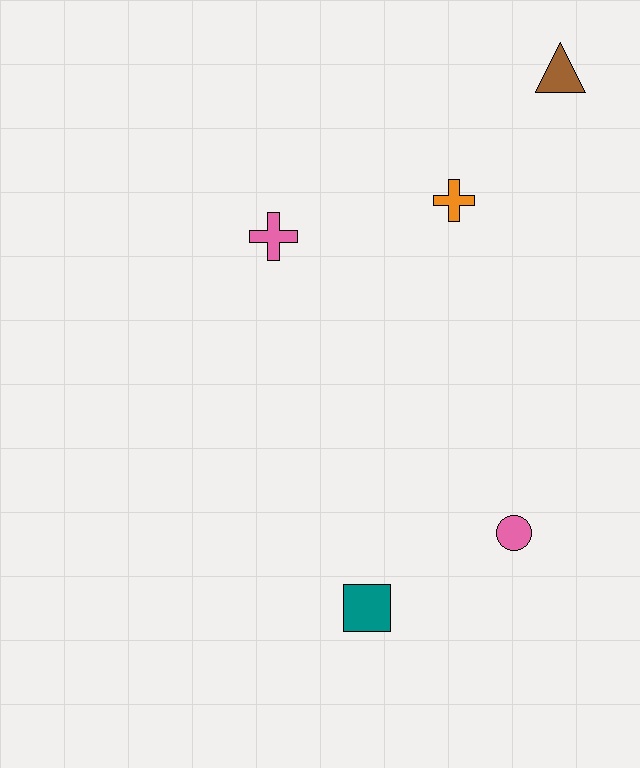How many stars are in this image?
There are no stars.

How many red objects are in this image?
There are no red objects.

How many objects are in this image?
There are 5 objects.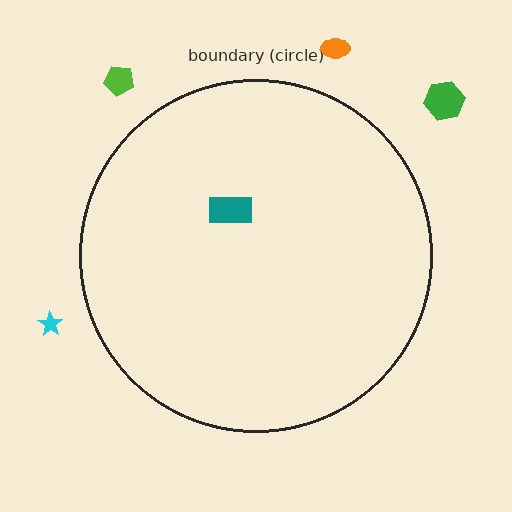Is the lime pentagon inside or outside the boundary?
Outside.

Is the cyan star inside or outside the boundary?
Outside.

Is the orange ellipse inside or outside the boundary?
Outside.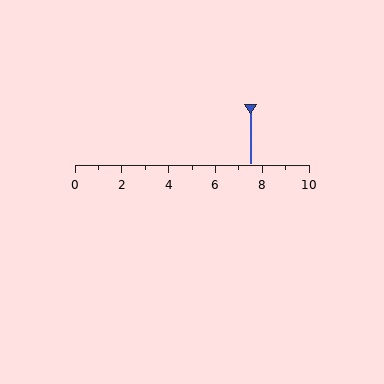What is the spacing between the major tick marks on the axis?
The major ticks are spaced 2 apart.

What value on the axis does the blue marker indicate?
The marker indicates approximately 7.5.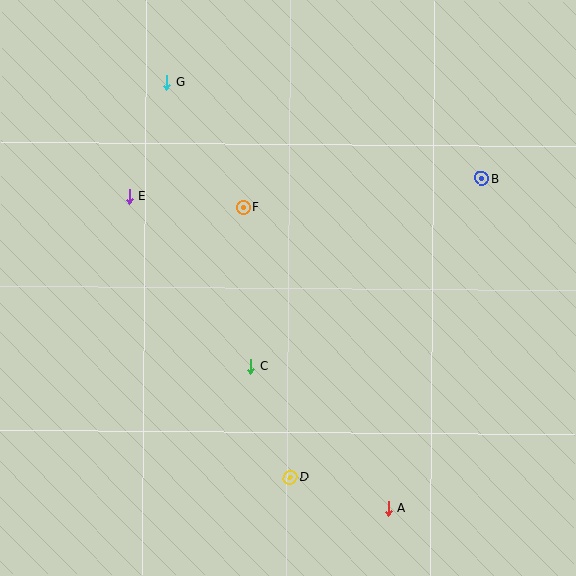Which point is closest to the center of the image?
Point C at (251, 366) is closest to the center.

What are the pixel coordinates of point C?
Point C is at (251, 366).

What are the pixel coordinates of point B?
Point B is at (481, 178).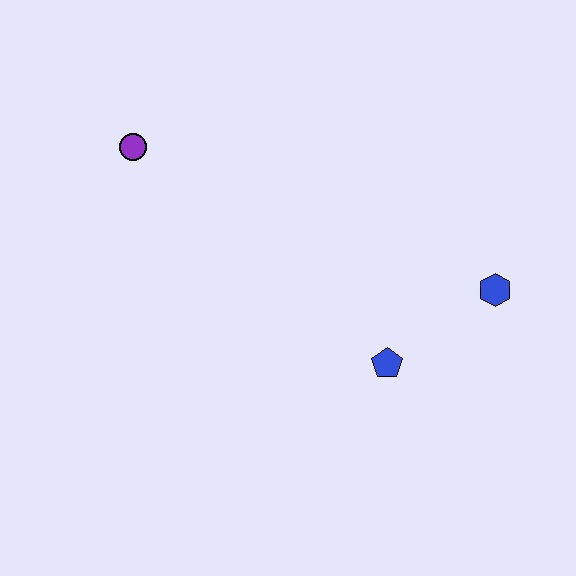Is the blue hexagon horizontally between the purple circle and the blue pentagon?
No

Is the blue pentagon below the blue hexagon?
Yes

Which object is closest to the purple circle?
The blue pentagon is closest to the purple circle.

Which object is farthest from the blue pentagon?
The purple circle is farthest from the blue pentagon.